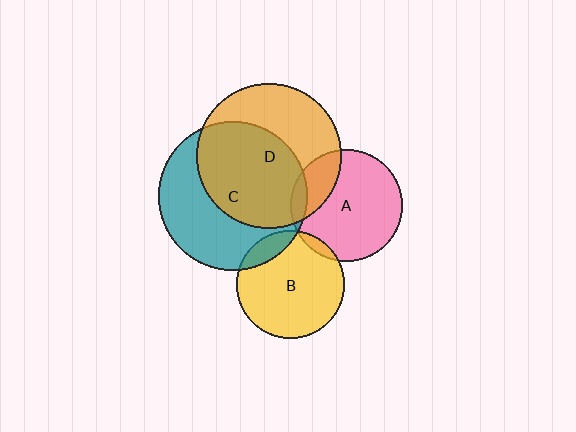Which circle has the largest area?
Circle C (teal).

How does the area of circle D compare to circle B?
Approximately 1.8 times.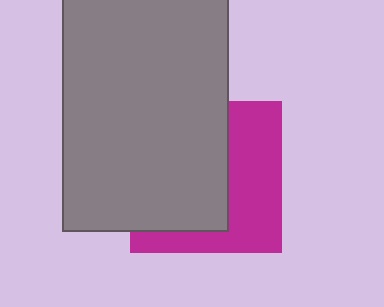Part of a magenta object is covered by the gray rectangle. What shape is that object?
It is a square.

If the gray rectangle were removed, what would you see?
You would see the complete magenta square.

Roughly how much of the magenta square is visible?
A small part of it is visible (roughly 44%).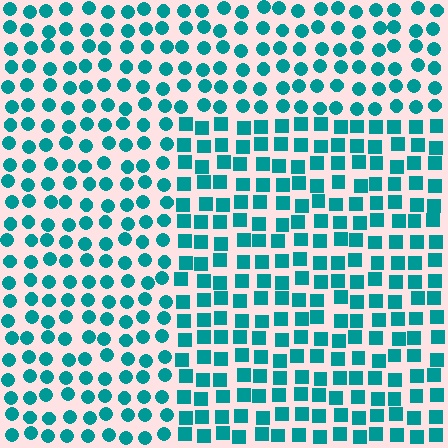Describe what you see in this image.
The image is filled with small teal elements arranged in a uniform grid. A rectangle-shaped region contains squares, while the surrounding area contains circles. The boundary is defined purely by the change in element shape.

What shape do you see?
I see a rectangle.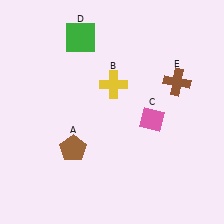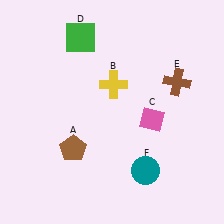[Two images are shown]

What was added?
A teal circle (F) was added in Image 2.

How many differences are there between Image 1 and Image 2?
There is 1 difference between the two images.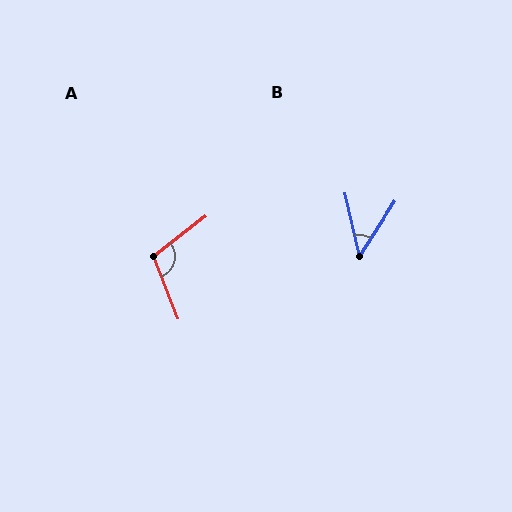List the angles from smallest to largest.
B (46°), A (107°).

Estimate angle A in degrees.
Approximately 107 degrees.